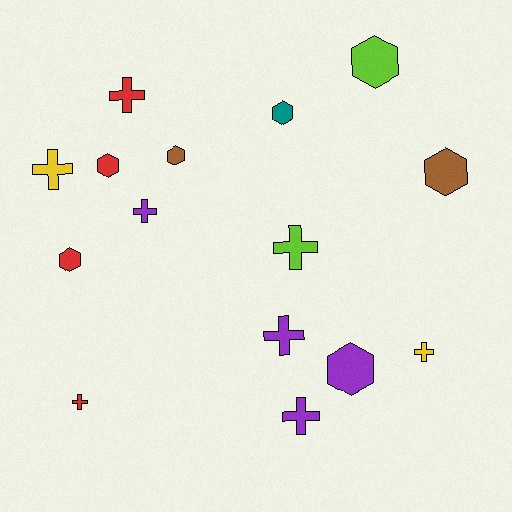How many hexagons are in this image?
There are 7 hexagons.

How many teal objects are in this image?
There is 1 teal object.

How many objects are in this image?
There are 15 objects.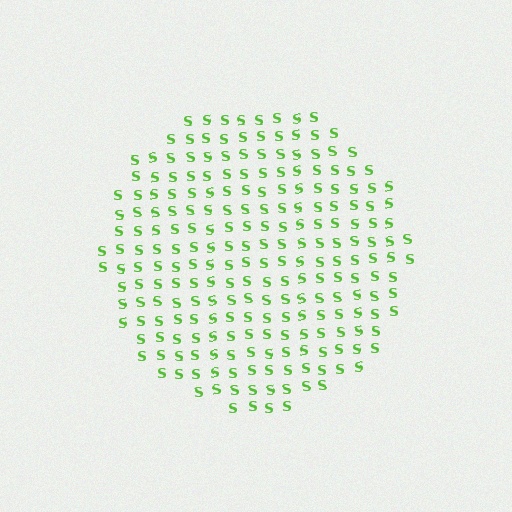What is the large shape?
The large shape is a circle.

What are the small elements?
The small elements are letter S's.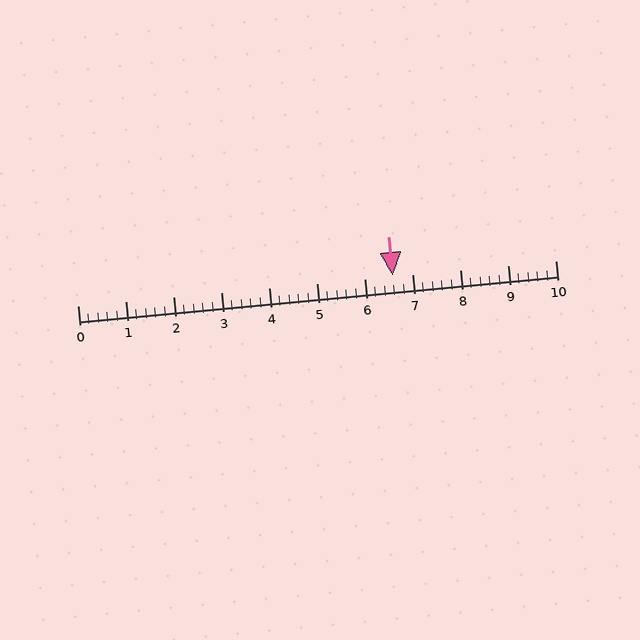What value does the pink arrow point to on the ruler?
The pink arrow points to approximately 6.6.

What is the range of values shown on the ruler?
The ruler shows values from 0 to 10.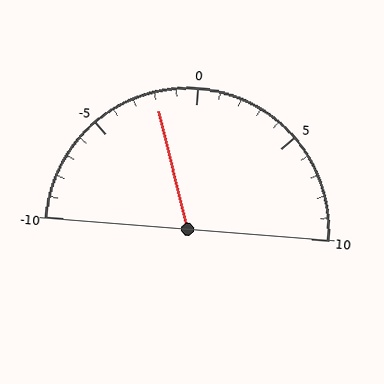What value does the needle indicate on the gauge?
The needle indicates approximately -2.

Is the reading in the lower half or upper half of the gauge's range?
The reading is in the lower half of the range (-10 to 10).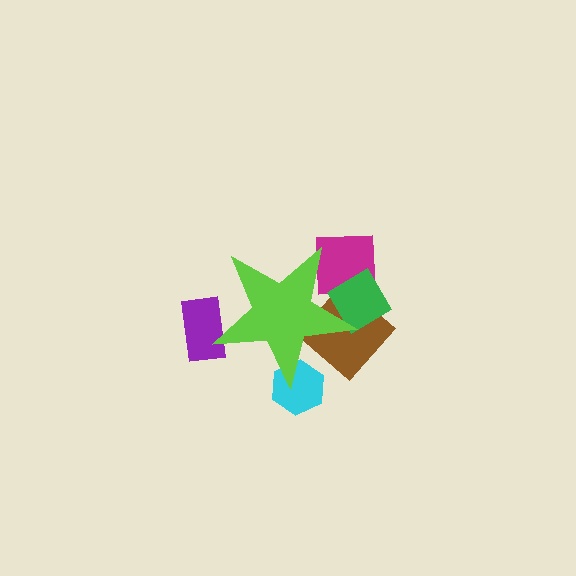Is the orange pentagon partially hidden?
Yes, the orange pentagon is partially hidden behind the lime star.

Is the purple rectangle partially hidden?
Yes, the purple rectangle is partially hidden behind the lime star.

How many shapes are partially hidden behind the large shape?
6 shapes are partially hidden.